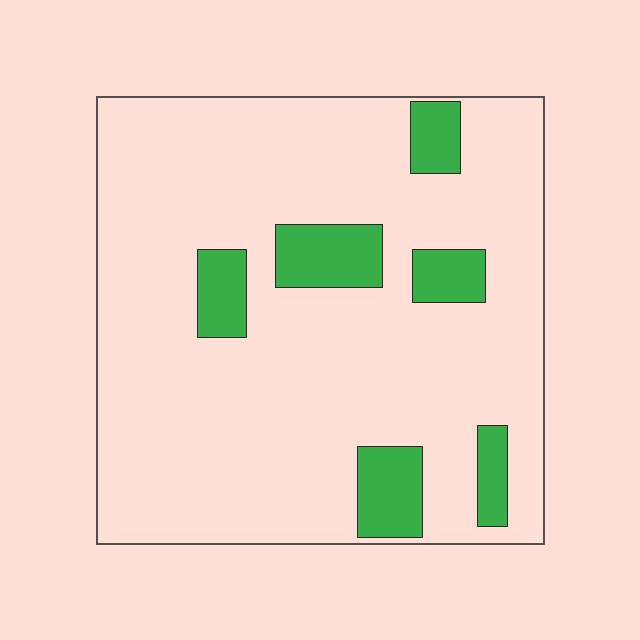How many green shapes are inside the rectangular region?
6.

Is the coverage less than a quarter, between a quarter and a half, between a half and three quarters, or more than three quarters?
Less than a quarter.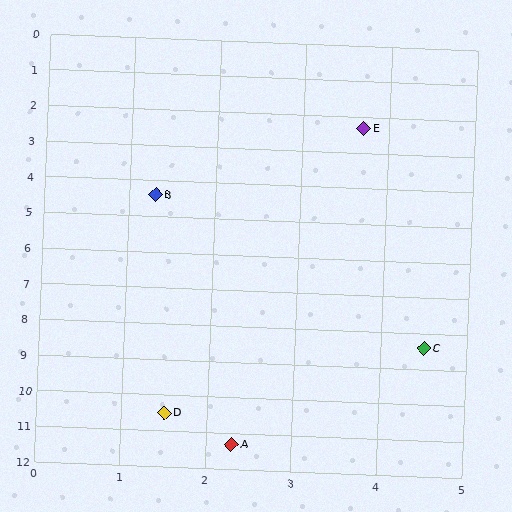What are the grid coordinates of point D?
Point D is at approximately (1.5, 10.5).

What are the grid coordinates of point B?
Point B is at approximately (1.3, 4.4).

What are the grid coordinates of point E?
Point E is at approximately (3.7, 2.3).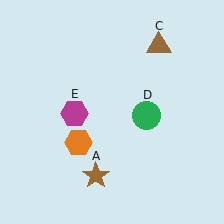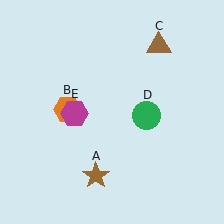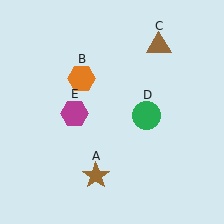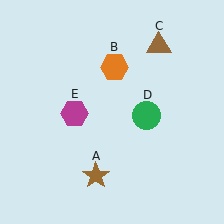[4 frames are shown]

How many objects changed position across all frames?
1 object changed position: orange hexagon (object B).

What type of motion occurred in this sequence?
The orange hexagon (object B) rotated clockwise around the center of the scene.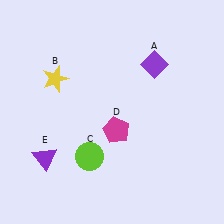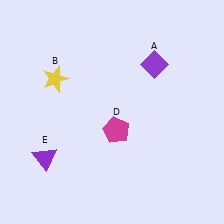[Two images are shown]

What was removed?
The lime circle (C) was removed in Image 2.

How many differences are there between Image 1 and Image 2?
There is 1 difference between the two images.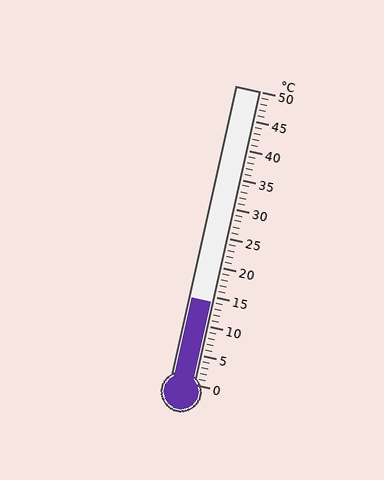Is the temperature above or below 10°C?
The temperature is above 10°C.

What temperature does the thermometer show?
The thermometer shows approximately 14°C.